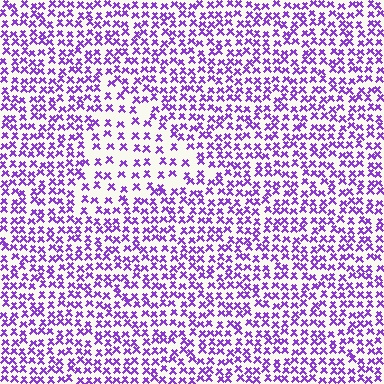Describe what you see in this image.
The image contains small purple elements arranged at two different densities. A triangle-shaped region is visible where the elements are less densely packed than the surrounding area.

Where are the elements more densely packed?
The elements are more densely packed outside the triangle boundary.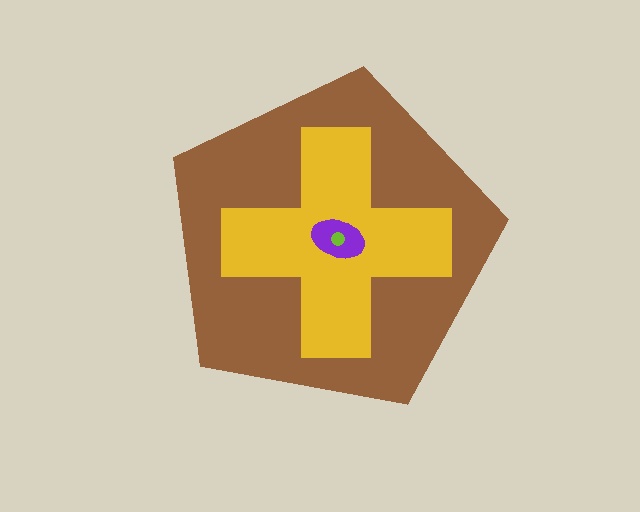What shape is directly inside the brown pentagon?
The yellow cross.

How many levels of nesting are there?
4.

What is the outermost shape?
The brown pentagon.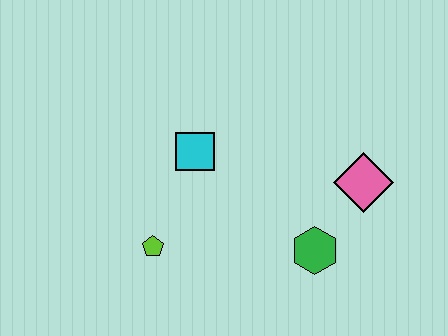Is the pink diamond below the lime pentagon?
No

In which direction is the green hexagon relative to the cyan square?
The green hexagon is to the right of the cyan square.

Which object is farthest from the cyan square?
The pink diamond is farthest from the cyan square.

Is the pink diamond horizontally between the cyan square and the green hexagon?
No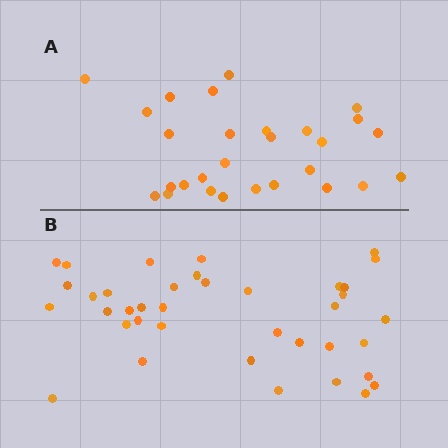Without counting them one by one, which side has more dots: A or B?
Region B (the bottom region) has more dots.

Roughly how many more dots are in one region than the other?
Region B has roughly 10 or so more dots than region A.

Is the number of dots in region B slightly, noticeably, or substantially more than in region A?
Region B has noticeably more, but not dramatically so. The ratio is roughly 1.4 to 1.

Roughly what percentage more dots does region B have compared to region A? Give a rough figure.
About 35% more.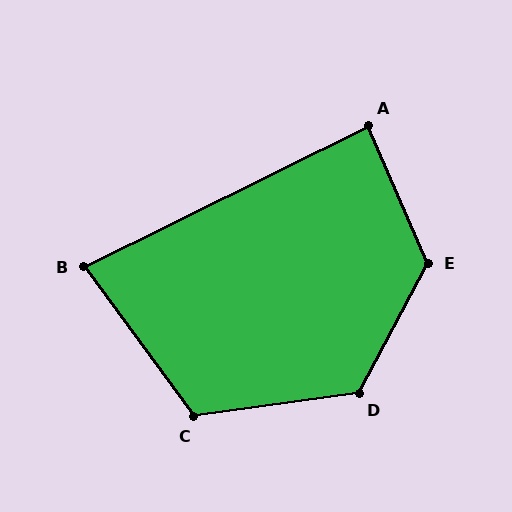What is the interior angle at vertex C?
Approximately 118 degrees (obtuse).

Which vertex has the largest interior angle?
E, at approximately 129 degrees.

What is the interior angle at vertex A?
Approximately 87 degrees (approximately right).